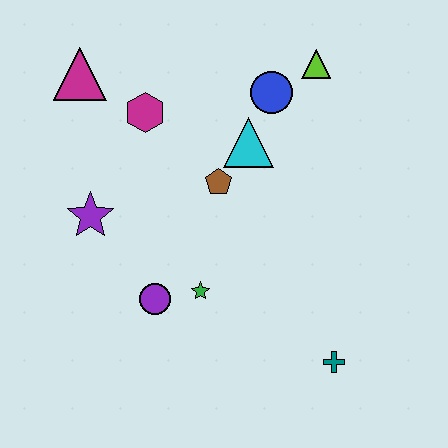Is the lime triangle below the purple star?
No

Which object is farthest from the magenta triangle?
The teal cross is farthest from the magenta triangle.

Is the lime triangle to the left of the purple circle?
No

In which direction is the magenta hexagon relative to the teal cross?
The magenta hexagon is above the teal cross.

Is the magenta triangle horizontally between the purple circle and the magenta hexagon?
No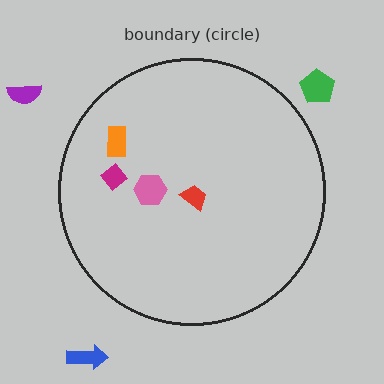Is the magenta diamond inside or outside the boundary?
Inside.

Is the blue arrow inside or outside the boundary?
Outside.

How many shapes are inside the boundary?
4 inside, 3 outside.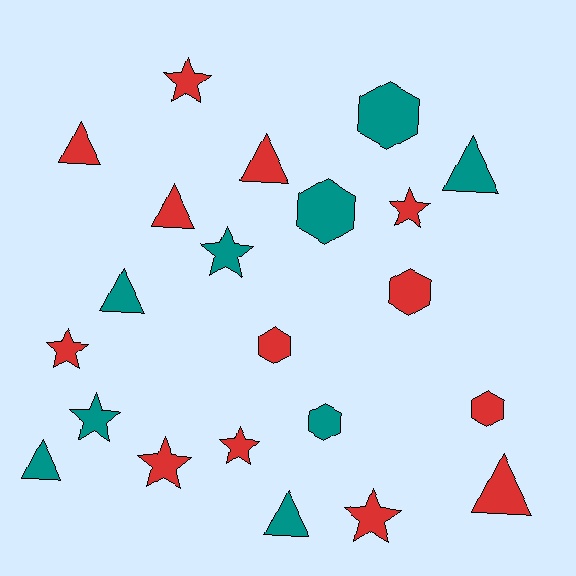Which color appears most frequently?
Red, with 13 objects.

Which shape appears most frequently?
Triangle, with 8 objects.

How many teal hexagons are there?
There are 3 teal hexagons.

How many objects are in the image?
There are 22 objects.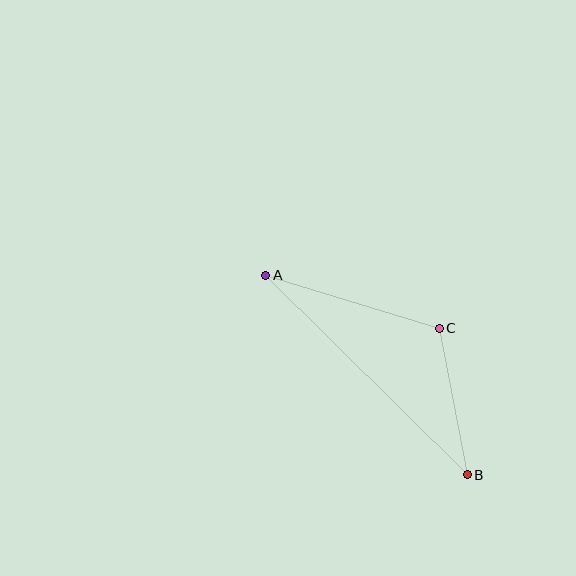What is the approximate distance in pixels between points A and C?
The distance between A and C is approximately 181 pixels.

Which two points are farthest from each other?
Points A and B are farthest from each other.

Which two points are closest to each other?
Points B and C are closest to each other.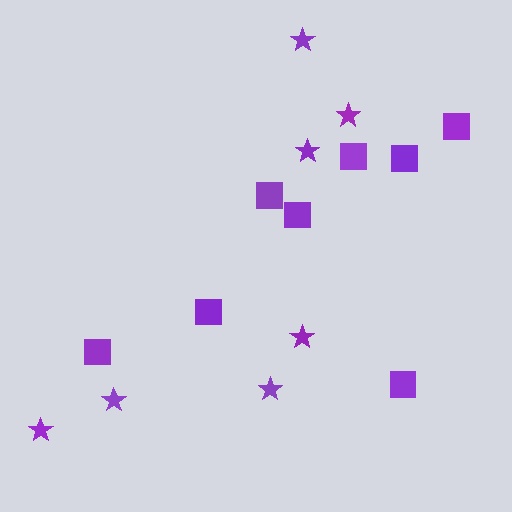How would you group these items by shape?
There are 2 groups: one group of squares (8) and one group of stars (7).